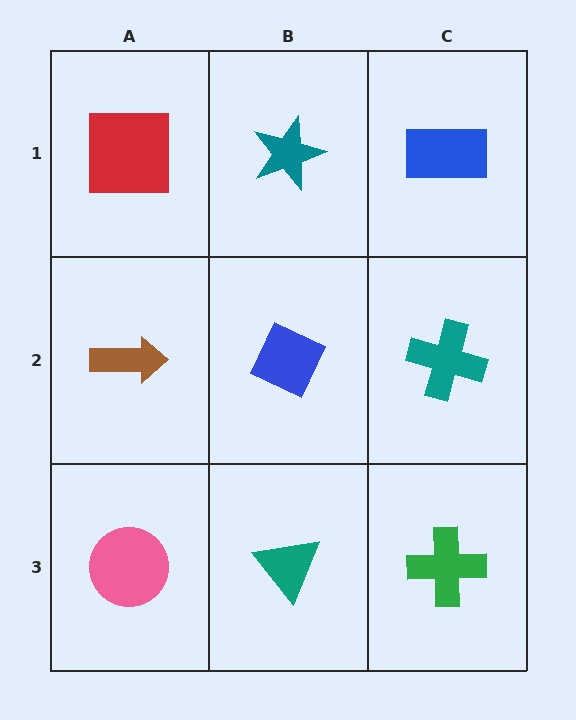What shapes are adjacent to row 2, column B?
A teal star (row 1, column B), a teal triangle (row 3, column B), a brown arrow (row 2, column A), a teal cross (row 2, column C).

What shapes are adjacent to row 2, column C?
A blue rectangle (row 1, column C), a green cross (row 3, column C), a blue diamond (row 2, column B).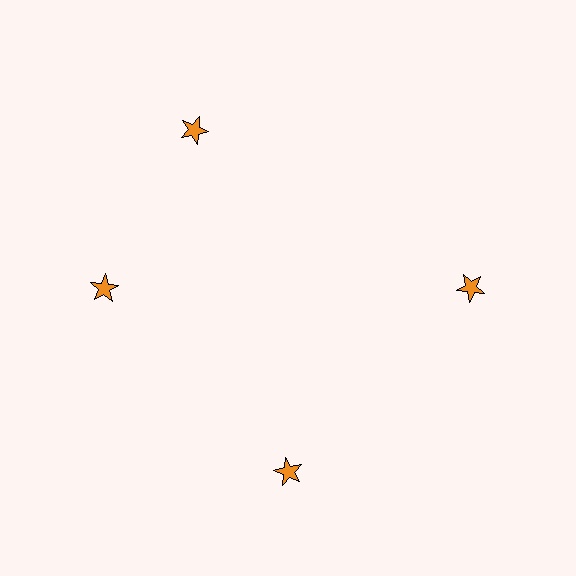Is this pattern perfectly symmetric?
No. The 4 orange stars are arranged in a ring, but one element near the 12 o'clock position is rotated out of alignment along the ring, breaking the 4-fold rotational symmetry.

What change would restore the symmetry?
The symmetry would be restored by rotating it back into even spacing with its neighbors so that all 4 stars sit at equal angles and equal distance from the center.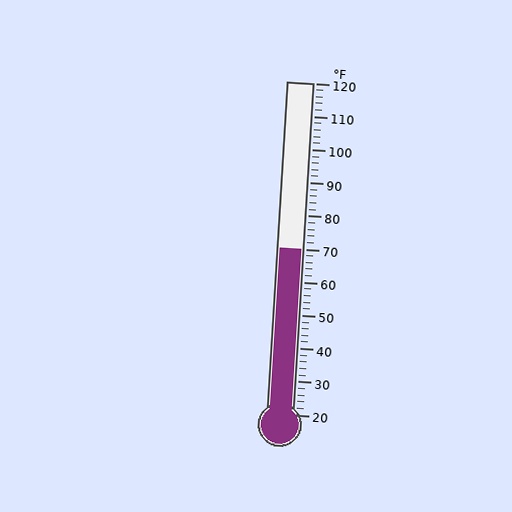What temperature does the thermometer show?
The thermometer shows approximately 70°F.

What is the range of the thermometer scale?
The thermometer scale ranges from 20°F to 120°F.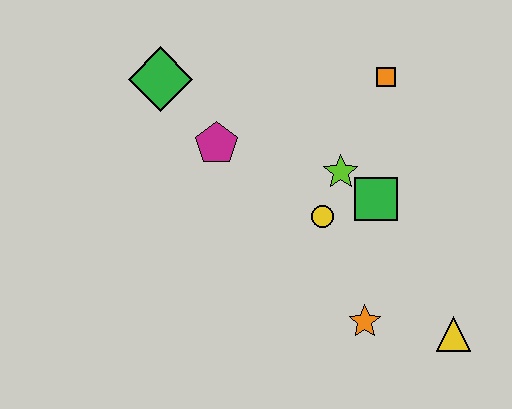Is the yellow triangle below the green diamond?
Yes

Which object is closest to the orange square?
The lime star is closest to the orange square.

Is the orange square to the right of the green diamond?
Yes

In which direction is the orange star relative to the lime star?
The orange star is below the lime star.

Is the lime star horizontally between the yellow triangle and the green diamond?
Yes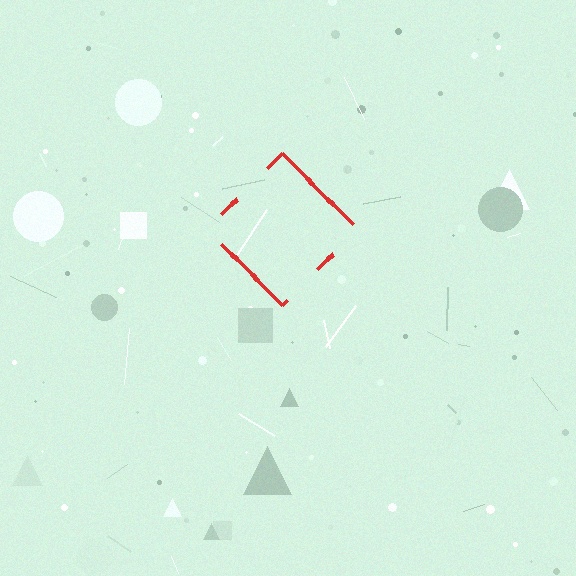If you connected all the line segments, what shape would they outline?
They would outline a diamond.